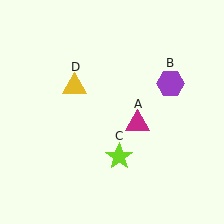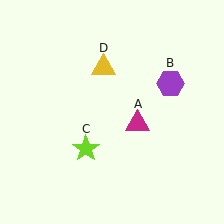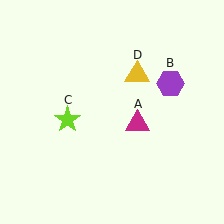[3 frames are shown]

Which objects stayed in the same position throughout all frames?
Magenta triangle (object A) and purple hexagon (object B) remained stationary.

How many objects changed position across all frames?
2 objects changed position: lime star (object C), yellow triangle (object D).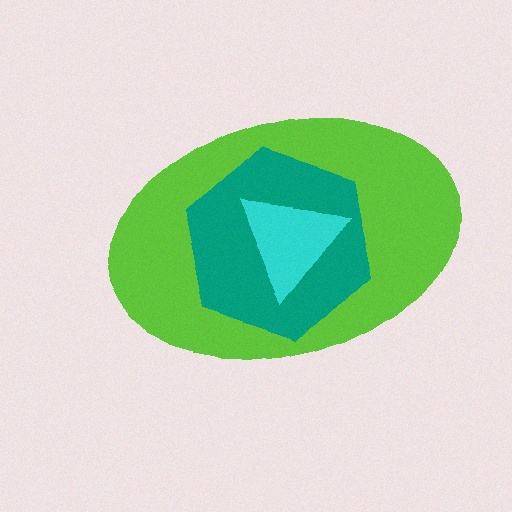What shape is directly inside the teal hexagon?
The cyan triangle.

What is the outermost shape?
The lime ellipse.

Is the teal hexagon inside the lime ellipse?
Yes.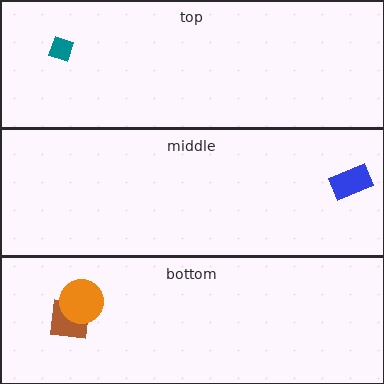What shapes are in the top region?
The teal diamond.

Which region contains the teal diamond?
The top region.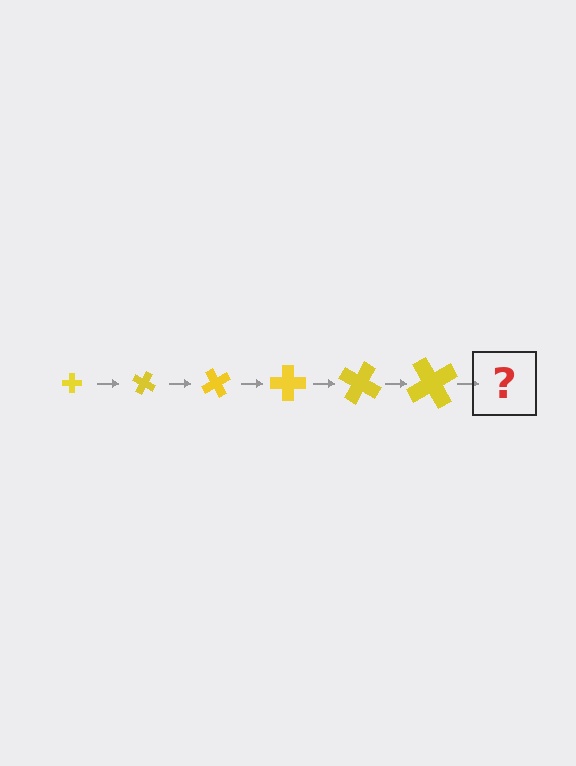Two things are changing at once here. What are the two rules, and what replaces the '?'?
The two rules are that the cross grows larger each step and it rotates 30 degrees each step. The '?' should be a cross, larger than the previous one and rotated 180 degrees from the start.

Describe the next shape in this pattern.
It should be a cross, larger than the previous one and rotated 180 degrees from the start.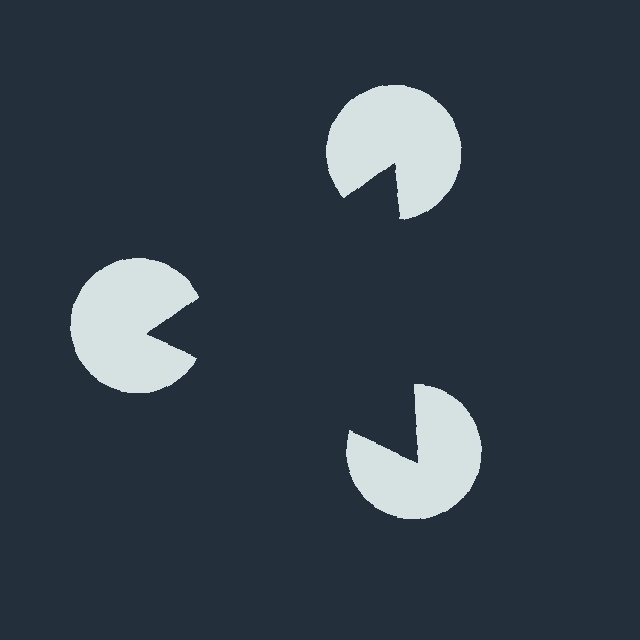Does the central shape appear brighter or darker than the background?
It typically appears slightly darker than the background, even though no actual brightness change is drawn.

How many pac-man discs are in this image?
There are 3 — one at each vertex of the illusory triangle.